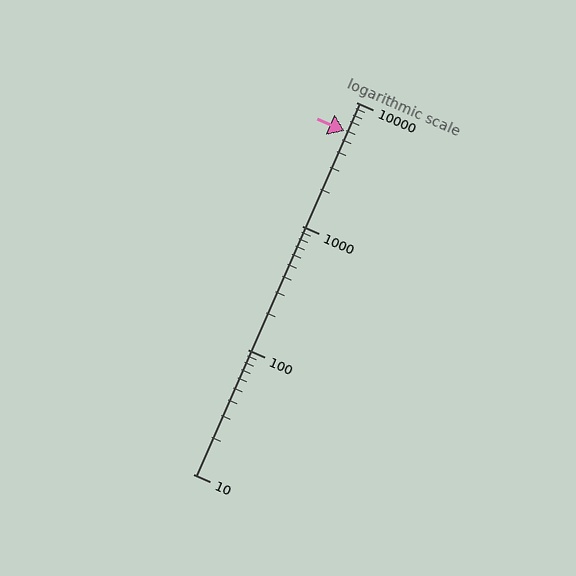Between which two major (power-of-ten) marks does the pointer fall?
The pointer is between 1000 and 10000.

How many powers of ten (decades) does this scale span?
The scale spans 3 decades, from 10 to 10000.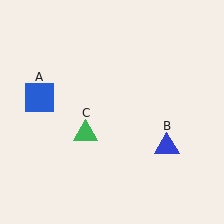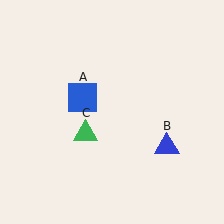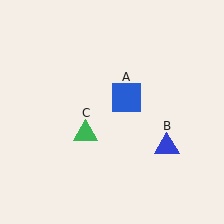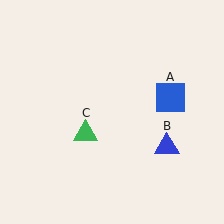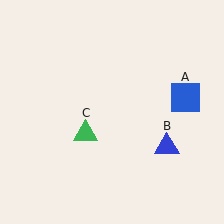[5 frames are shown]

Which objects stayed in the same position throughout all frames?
Blue triangle (object B) and green triangle (object C) remained stationary.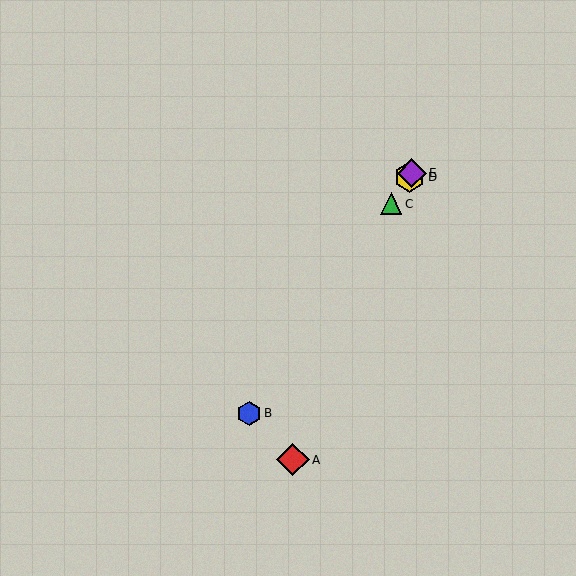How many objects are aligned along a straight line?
4 objects (B, C, D, E) are aligned along a straight line.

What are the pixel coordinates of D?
Object D is at (409, 177).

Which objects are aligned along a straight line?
Objects B, C, D, E are aligned along a straight line.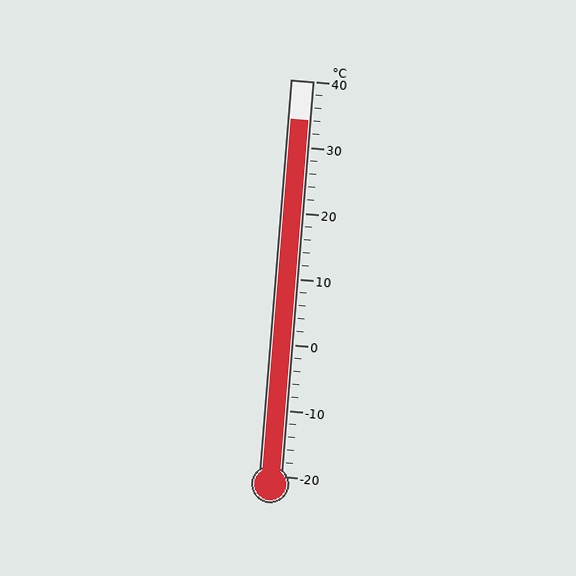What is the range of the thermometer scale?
The thermometer scale ranges from -20°C to 40°C.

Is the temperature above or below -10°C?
The temperature is above -10°C.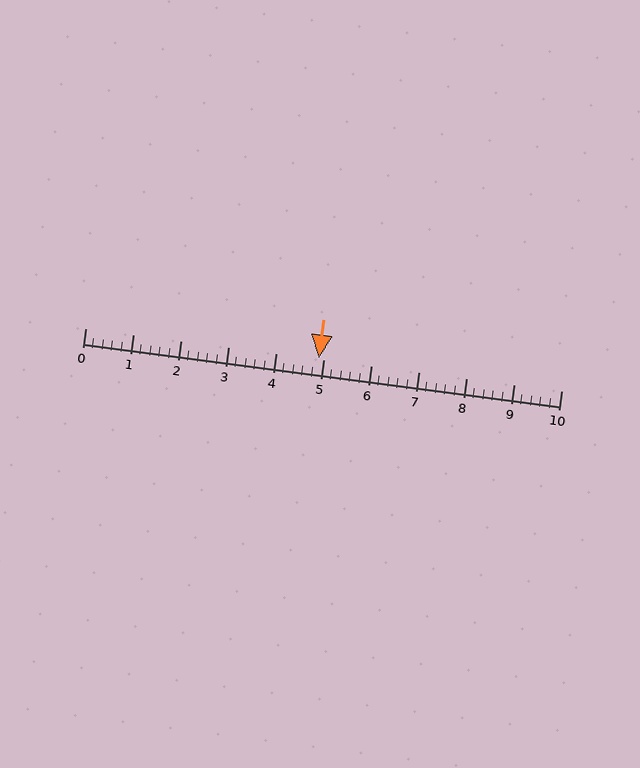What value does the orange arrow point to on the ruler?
The orange arrow points to approximately 4.9.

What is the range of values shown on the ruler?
The ruler shows values from 0 to 10.